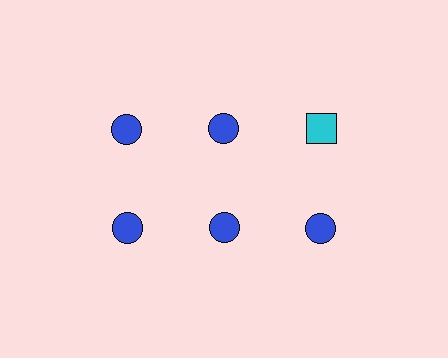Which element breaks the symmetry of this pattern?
The cyan square in the top row, center column breaks the symmetry. All other shapes are blue circles.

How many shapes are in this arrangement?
There are 6 shapes arranged in a grid pattern.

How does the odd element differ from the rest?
It differs in both color (cyan instead of blue) and shape (square instead of circle).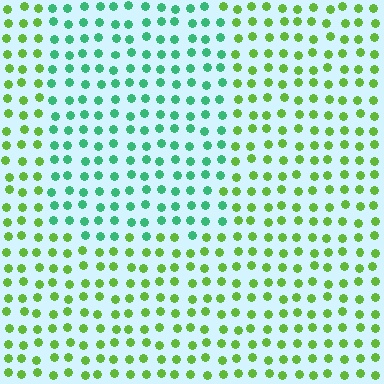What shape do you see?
I see a rectangle.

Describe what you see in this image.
The image is filled with small lime elements in a uniform arrangement. A rectangle-shaped region is visible where the elements are tinted to a slightly different hue, forming a subtle color boundary.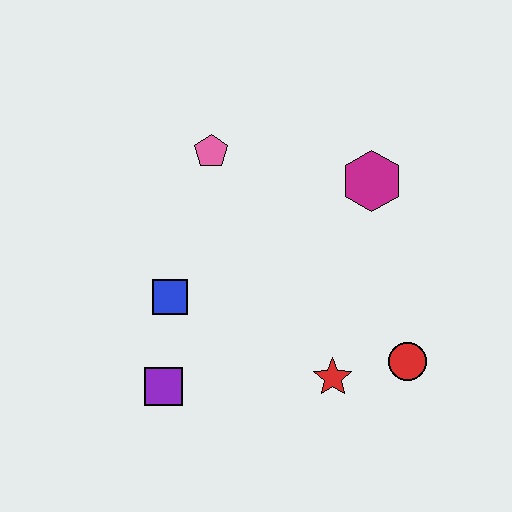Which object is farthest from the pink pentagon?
The red circle is farthest from the pink pentagon.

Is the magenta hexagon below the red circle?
No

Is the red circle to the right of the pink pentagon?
Yes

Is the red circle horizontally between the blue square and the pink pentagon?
No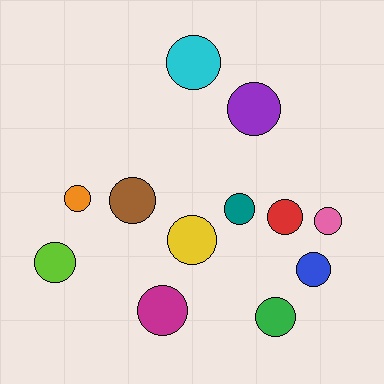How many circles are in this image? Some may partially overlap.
There are 12 circles.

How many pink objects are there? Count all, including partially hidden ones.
There is 1 pink object.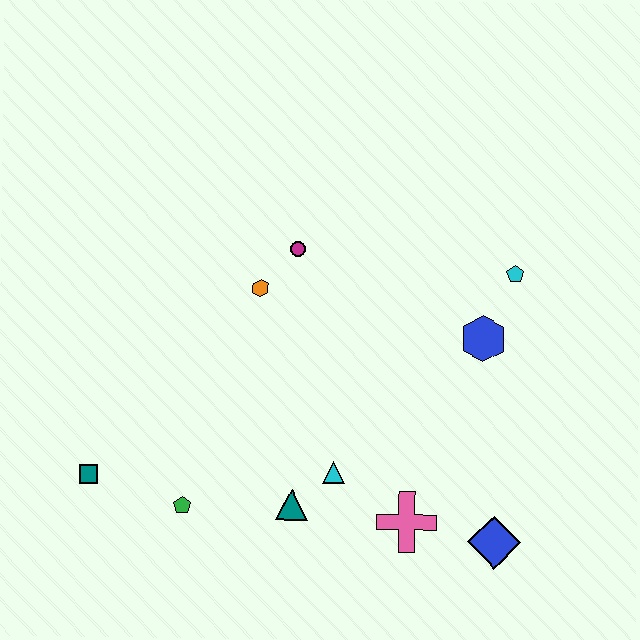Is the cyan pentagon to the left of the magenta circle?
No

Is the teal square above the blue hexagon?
No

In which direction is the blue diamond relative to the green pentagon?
The blue diamond is to the right of the green pentagon.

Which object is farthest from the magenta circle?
The blue diamond is farthest from the magenta circle.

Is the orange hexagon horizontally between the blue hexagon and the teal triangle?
No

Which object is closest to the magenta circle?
The orange hexagon is closest to the magenta circle.